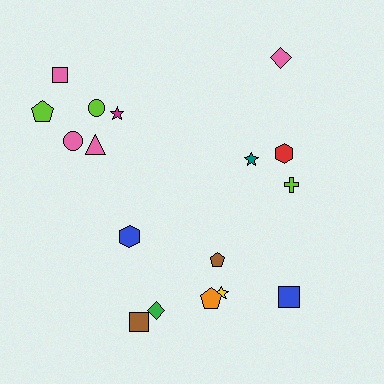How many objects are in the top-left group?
There are 7 objects.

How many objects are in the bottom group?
There are 6 objects.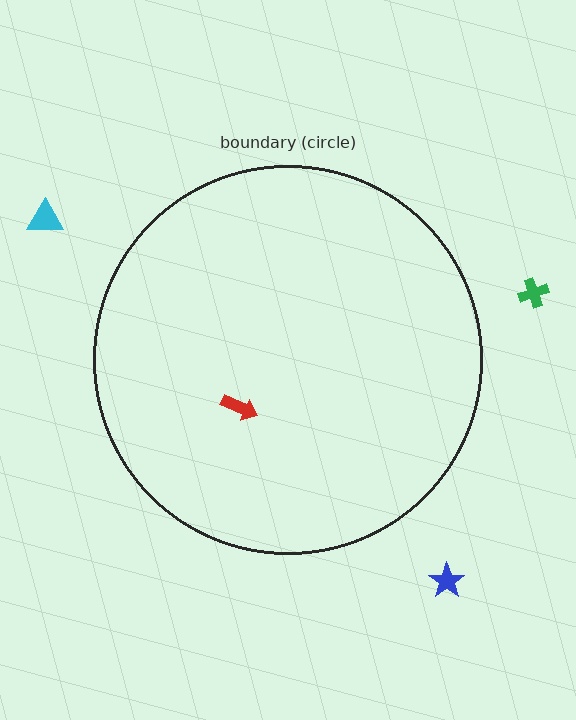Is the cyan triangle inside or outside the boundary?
Outside.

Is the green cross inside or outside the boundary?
Outside.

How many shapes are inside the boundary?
1 inside, 3 outside.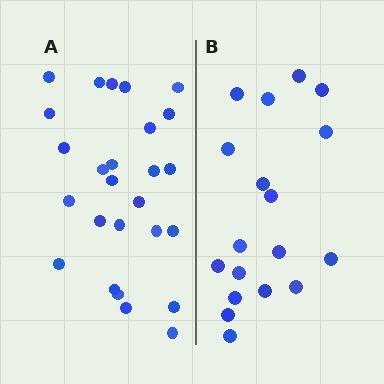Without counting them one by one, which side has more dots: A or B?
Region A (the left region) has more dots.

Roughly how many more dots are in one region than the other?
Region A has roughly 8 or so more dots than region B.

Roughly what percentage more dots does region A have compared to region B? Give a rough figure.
About 45% more.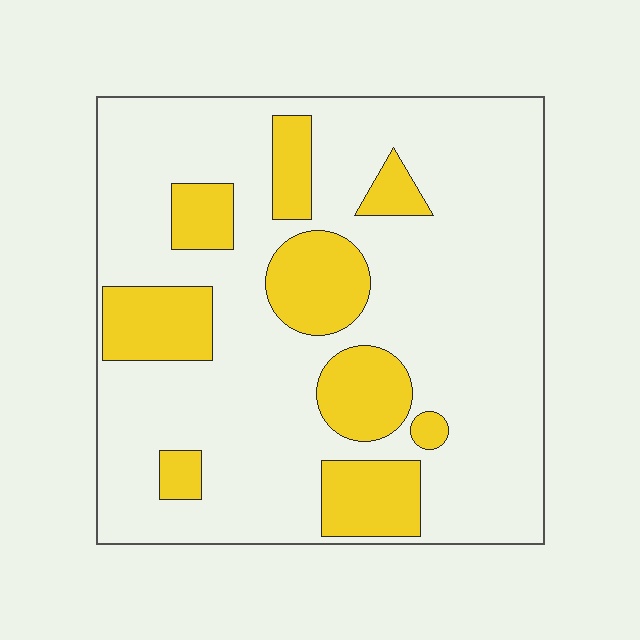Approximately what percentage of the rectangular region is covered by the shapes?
Approximately 25%.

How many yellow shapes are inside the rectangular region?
9.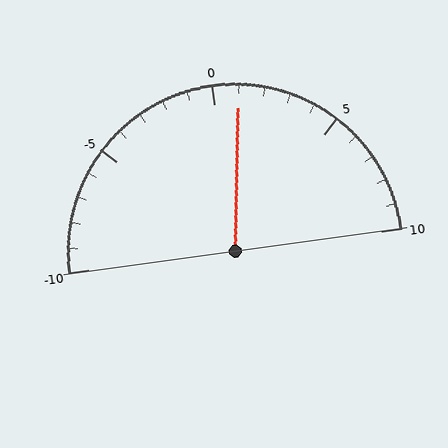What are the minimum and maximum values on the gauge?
The gauge ranges from -10 to 10.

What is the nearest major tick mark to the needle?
The nearest major tick mark is 0.